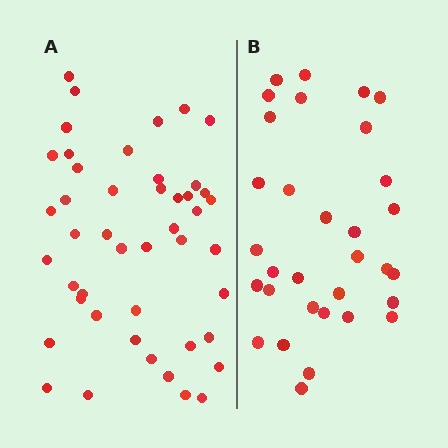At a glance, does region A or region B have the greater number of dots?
Region A (the left region) has more dots.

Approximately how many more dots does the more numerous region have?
Region A has approximately 15 more dots than region B.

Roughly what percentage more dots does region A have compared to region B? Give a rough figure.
About 45% more.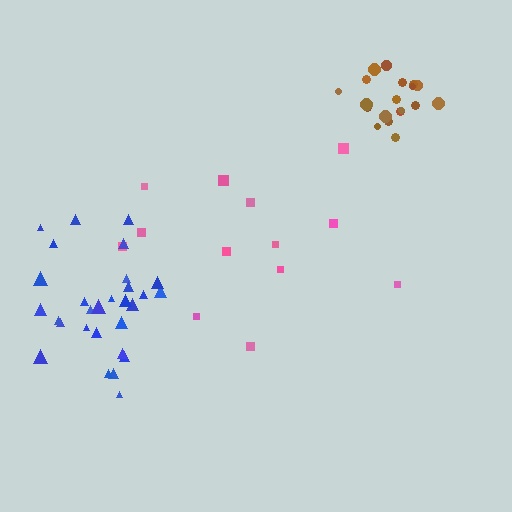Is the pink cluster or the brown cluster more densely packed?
Brown.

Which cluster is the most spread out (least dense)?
Pink.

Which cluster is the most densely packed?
Brown.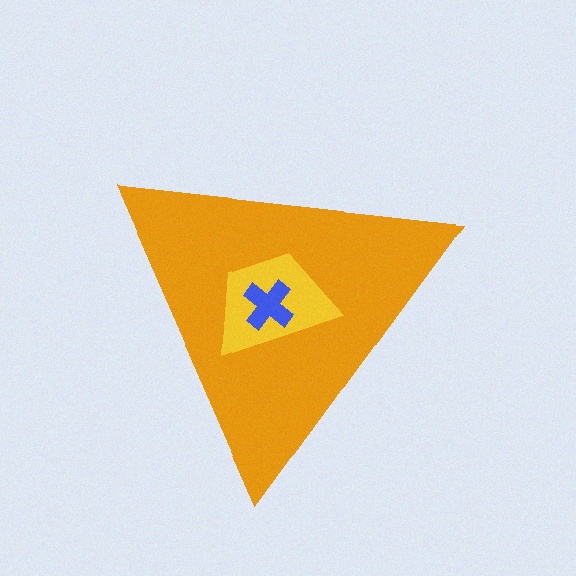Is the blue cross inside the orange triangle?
Yes.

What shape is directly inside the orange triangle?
The yellow trapezoid.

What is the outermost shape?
The orange triangle.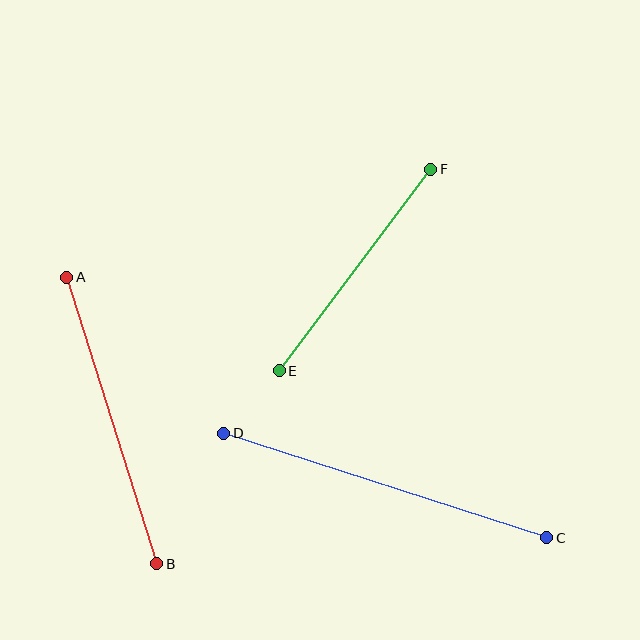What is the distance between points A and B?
The distance is approximately 300 pixels.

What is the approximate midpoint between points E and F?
The midpoint is at approximately (355, 270) pixels.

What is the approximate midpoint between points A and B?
The midpoint is at approximately (112, 421) pixels.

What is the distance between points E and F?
The distance is approximately 252 pixels.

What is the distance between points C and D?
The distance is approximately 340 pixels.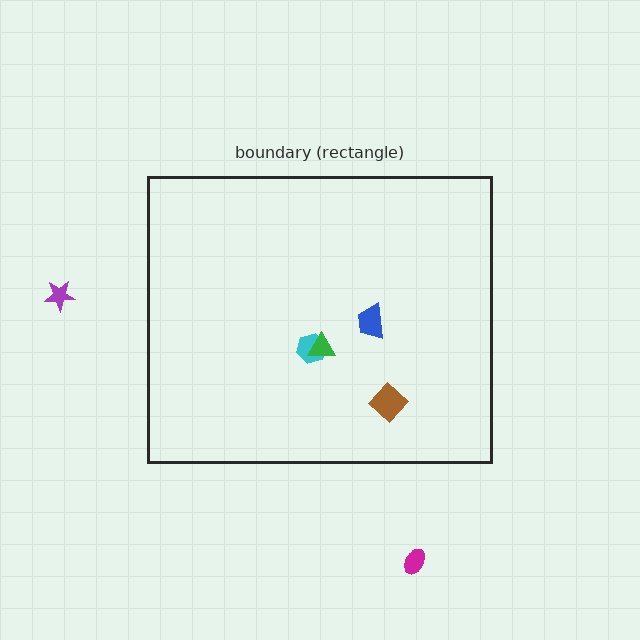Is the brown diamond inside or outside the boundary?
Inside.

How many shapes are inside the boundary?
4 inside, 2 outside.